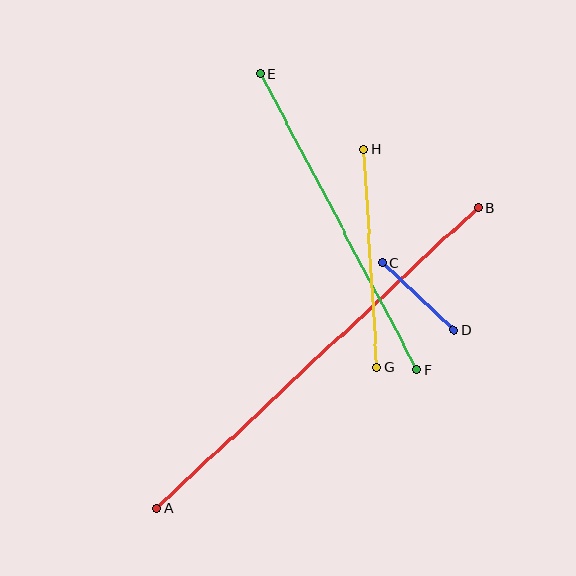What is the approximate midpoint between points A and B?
The midpoint is at approximately (317, 358) pixels.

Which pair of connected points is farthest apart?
Points A and B are farthest apart.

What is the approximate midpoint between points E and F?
The midpoint is at approximately (339, 222) pixels.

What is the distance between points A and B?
The distance is approximately 440 pixels.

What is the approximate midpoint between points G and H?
The midpoint is at approximately (370, 258) pixels.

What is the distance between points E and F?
The distance is approximately 335 pixels.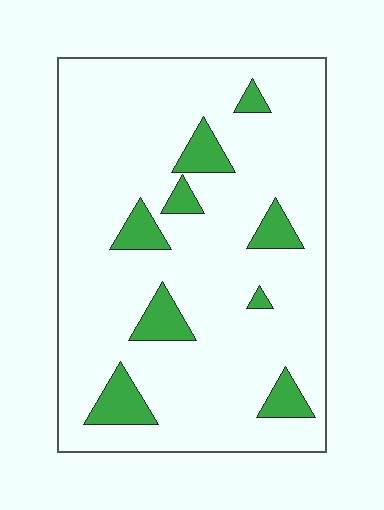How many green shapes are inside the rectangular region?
9.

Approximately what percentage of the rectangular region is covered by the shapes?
Approximately 10%.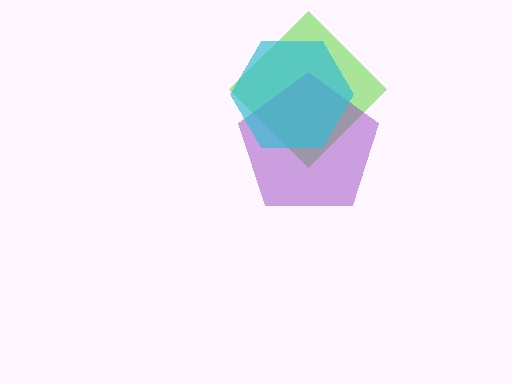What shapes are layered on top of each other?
The layered shapes are: a lime diamond, a purple pentagon, a cyan hexagon.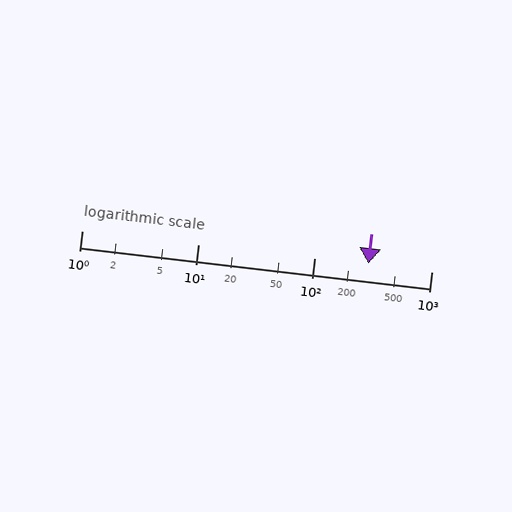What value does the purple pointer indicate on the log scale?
The pointer indicates approximately 290.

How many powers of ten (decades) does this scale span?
The scale spans 3 decades, from 1 to 1000.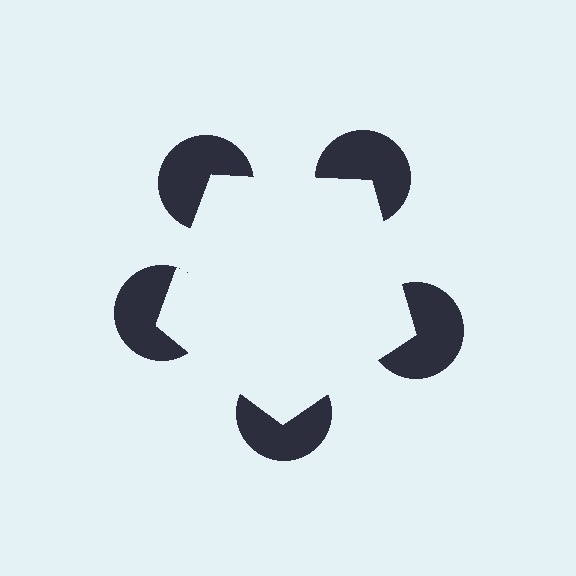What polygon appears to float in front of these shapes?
An illusory pentagon — its edges are inferred from the aligned wedge cuts in the pac-man discs, not physically drawn.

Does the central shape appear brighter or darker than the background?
It typically appears slightly brighter than the background, even though no actual brightness change is drawn.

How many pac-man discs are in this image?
There are 5 — one at each vertex of the illusory pentagon.